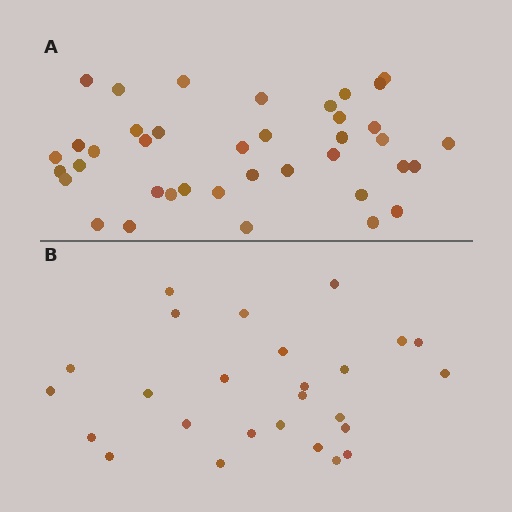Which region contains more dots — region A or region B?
Region A (the top region) has more dots.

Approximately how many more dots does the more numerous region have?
Region A has approximately 15 more dots than region B.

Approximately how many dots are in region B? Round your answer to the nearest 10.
About 30 dots. (The exact count is 26, which rounds to 30.)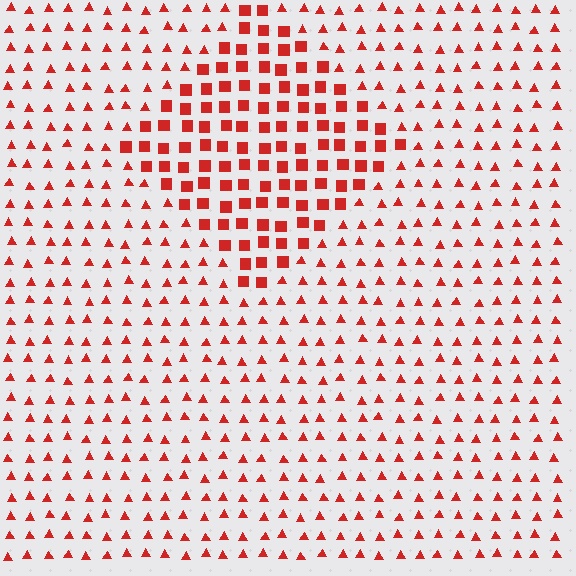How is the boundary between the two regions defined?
The boundary is defined by a change in element shape: squares inside vs. triangles outside. All elements share the same color and spacing.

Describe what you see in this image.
The image is filled with small red elements arranged in a uniform grid. A diamond-shaped region contains squares, while the surrounding area contains triangles. The boundary is defined purely by the change in element shape.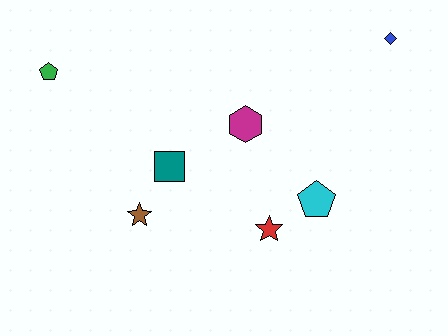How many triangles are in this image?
There are no triangles.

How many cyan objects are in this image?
There is 1 cyan object.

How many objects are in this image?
There are 7 objects.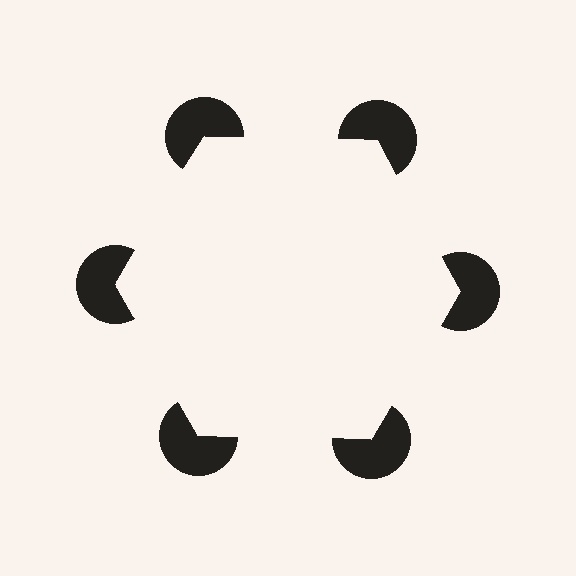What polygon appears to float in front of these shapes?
An illusory hexagon — its edges are inferred from the aligned wedge cuts in the pac-man discs, not physically drawn.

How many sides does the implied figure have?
6 sides.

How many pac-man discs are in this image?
There are 6 — one at each vertex of the illusory hexagon.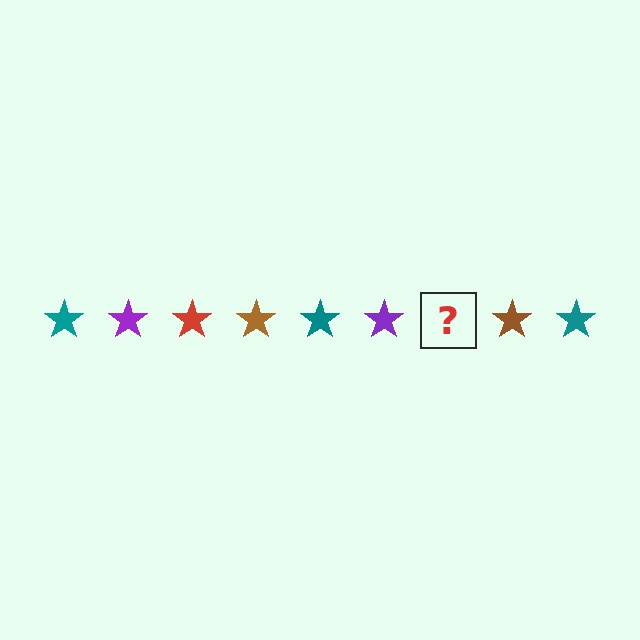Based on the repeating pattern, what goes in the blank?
The blank should be a red star.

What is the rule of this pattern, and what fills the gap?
The rule is that the pattern cycles through teal, purple, red, brown stars. The gap should be filled with a red star.